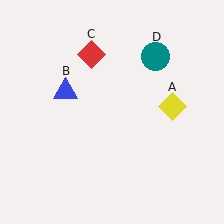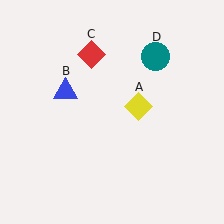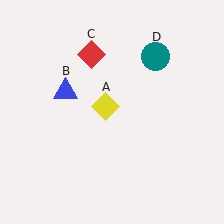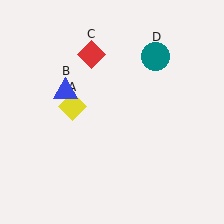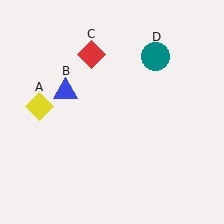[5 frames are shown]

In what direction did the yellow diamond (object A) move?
The yellow diamond (object A) moved left.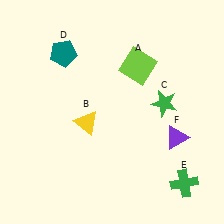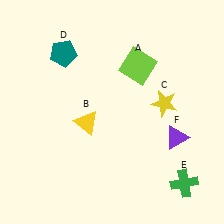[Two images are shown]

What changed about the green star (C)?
In Image 1, C is green. In Image 2, it changed to yellow.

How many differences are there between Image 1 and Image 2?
There is 1 difference between the two images.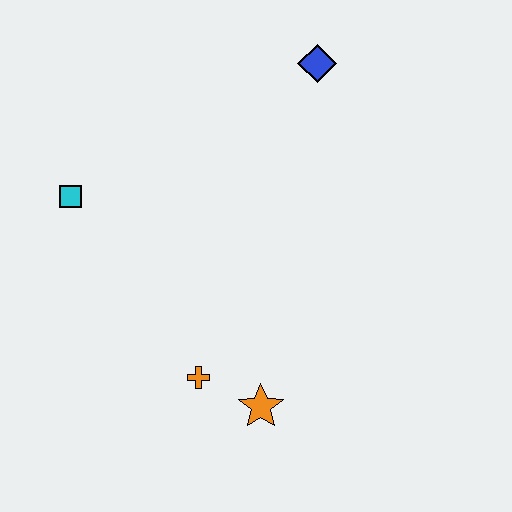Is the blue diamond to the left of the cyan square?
No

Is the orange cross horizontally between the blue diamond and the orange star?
No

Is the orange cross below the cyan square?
Yes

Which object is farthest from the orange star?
The blue diamond is farthest from the orange star.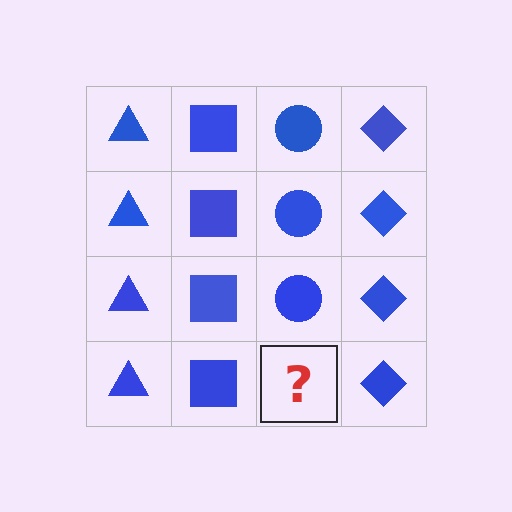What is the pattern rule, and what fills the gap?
The rule is that each column has a consistent shape. The gap should be filled with a blue circle.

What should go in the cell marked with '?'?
The missing cell should contain a blue circle.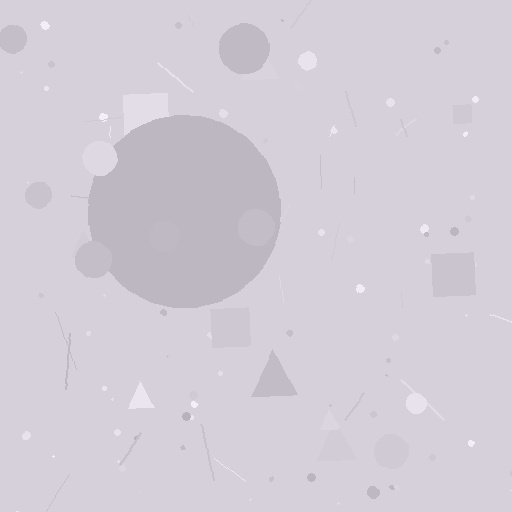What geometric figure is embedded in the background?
A circle is embedded in the background.